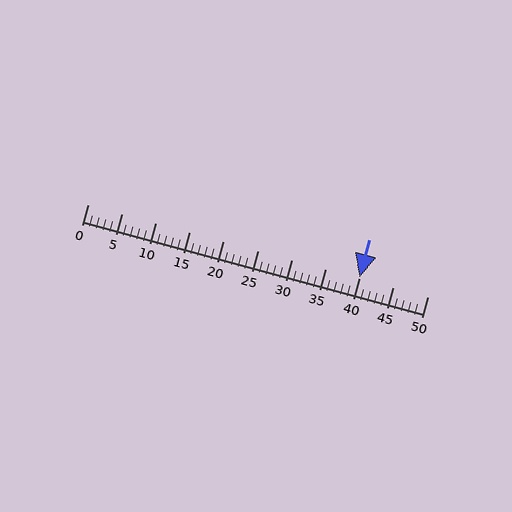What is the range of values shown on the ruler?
The ruler shows values from 0 to 50.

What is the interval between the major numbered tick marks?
The major tick marks are spaced 5 units apart.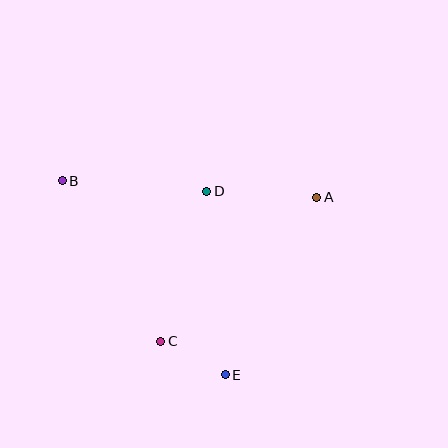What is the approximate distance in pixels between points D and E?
The distance between D and E is approximately 184 pixels.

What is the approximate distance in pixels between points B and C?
The distance between B and C is approximately 189 pixels.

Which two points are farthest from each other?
Points A and B are farthest from each other.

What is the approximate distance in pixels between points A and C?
The distance between A and C is approximately 212 pixels.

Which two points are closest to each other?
Points C and E are closest to each other.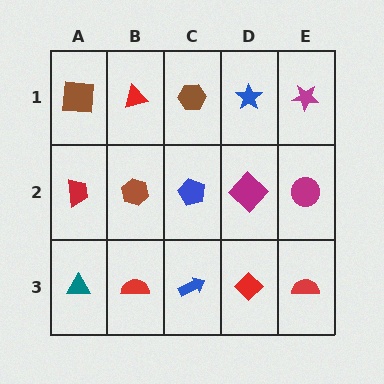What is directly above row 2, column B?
A red triangle.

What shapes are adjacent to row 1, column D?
A magenta diamond (row 2, column D), a brown hexagon (row 1, column C), a magenta star (row 1, column E).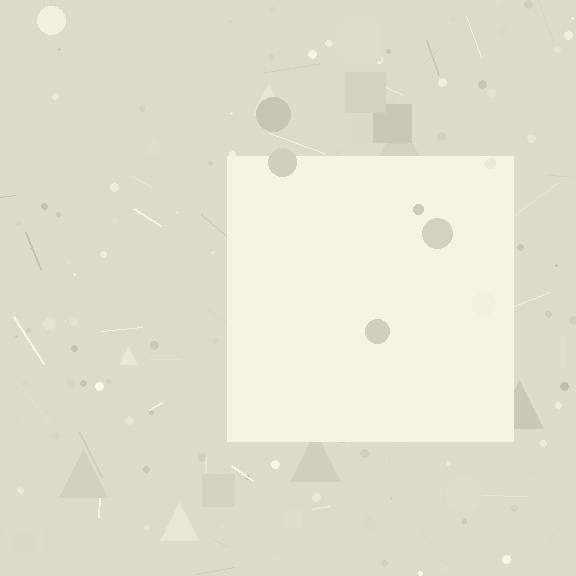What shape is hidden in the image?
A square is hidden in the image.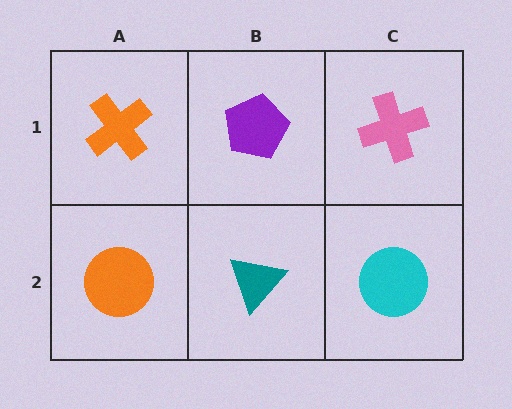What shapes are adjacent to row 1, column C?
A cyan circle (row 2, column C), a purple pentagon (row 1, column B).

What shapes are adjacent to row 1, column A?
An orange circle (row 2, column A), a purple pentagon (row 1, column B).